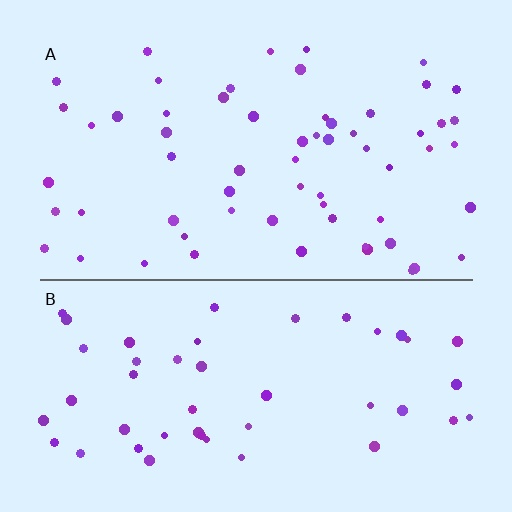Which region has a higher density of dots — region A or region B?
A (the top).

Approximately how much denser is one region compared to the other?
Approximately 1.3× — region A over region B.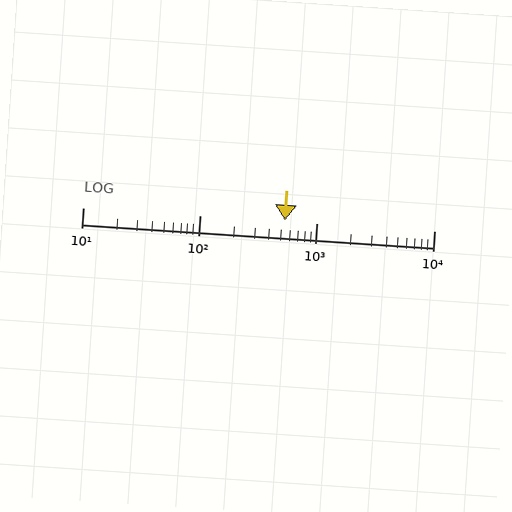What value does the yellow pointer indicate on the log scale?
The pointer indicates approximately 530.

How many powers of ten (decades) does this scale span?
The scale spans 3 decades, from 10 to 10000.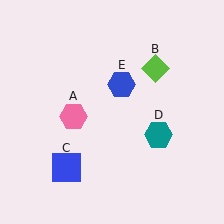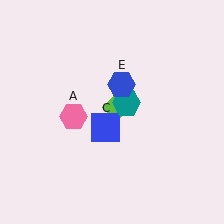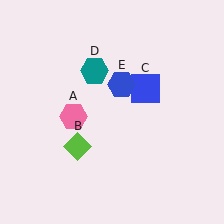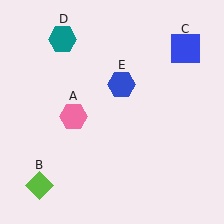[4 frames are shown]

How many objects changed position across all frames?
3 objects changed position: lime diamond (object B), blue square (object C), teal hexagon (object D).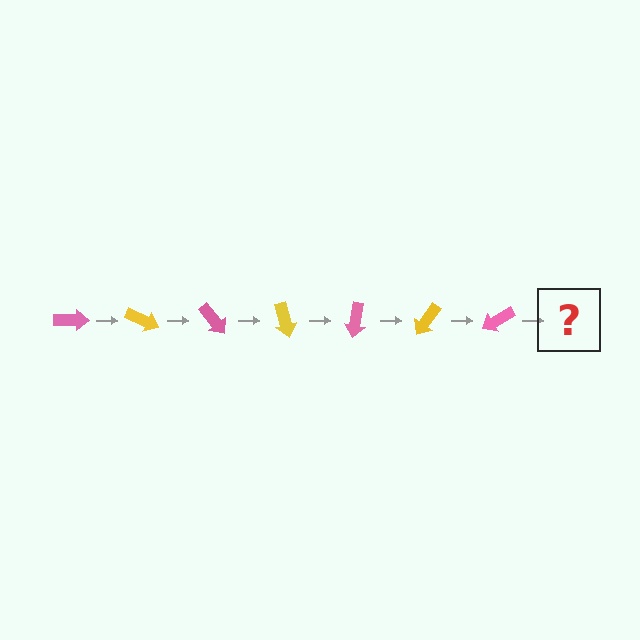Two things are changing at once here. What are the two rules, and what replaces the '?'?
The two rules are that it rotates 25 degrees each step and the color cycles through pink and yellow. The '?' should be a yellow arrow, rotated 175 degrees from the start.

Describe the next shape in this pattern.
It should be a yellow arrow, rotated 175 degrees from the start.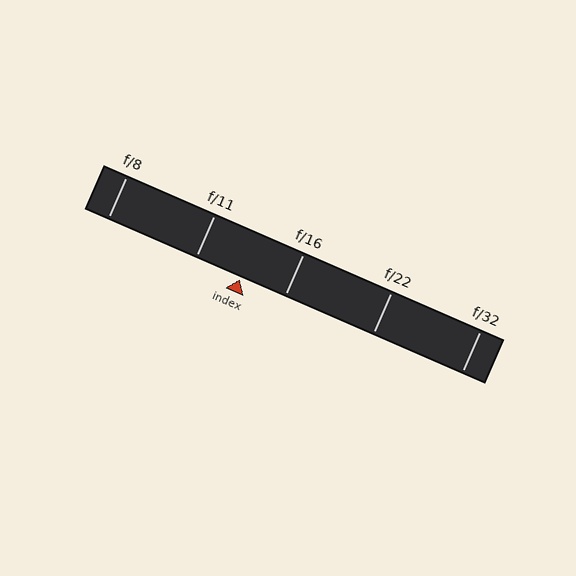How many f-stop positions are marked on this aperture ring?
There are 5 f-stop positions marked.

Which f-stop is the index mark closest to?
The index mark is closest to f/16.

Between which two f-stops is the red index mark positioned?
The index mark is between f/11 and f/16.